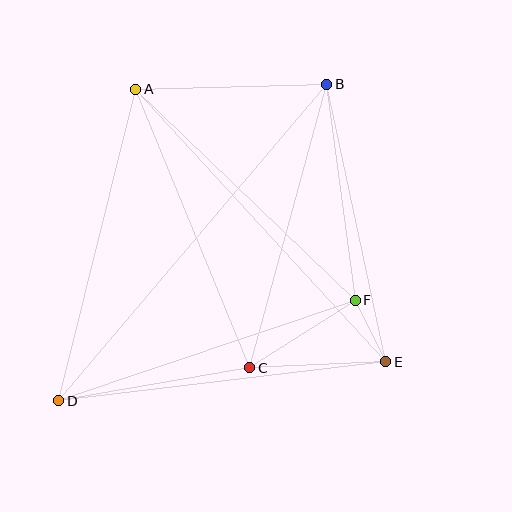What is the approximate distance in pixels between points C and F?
The distance between C and F is approximately 125 pixels.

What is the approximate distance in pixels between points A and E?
The distance between A and E is approximately 370 pixels.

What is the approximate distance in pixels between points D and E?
The distance between D and E is approximately 329 pixels.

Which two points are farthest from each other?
Points B and D are farthest from each other.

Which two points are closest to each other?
Points E and F are closest to each other.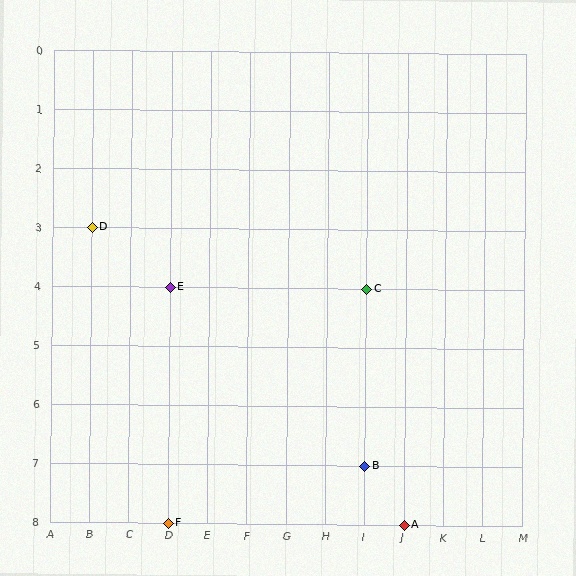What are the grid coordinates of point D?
Point D is at grid coordinates (B, 3).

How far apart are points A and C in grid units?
Points A and C are 1 column and 4 rows apart (about 4.1 grid units diagonally).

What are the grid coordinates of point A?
Point A is at grid coordinates (J, 8).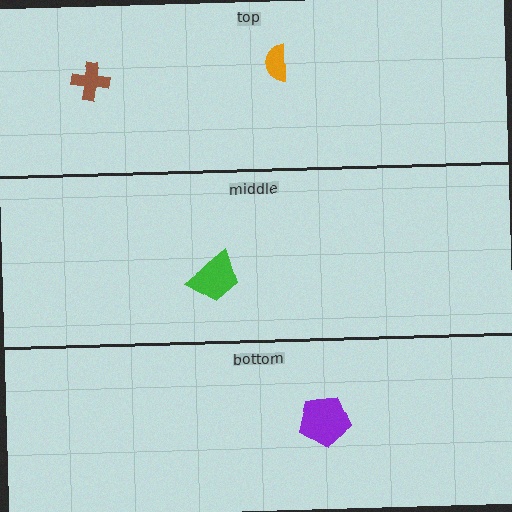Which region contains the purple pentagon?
The bottom region.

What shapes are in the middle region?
The green trapezoid.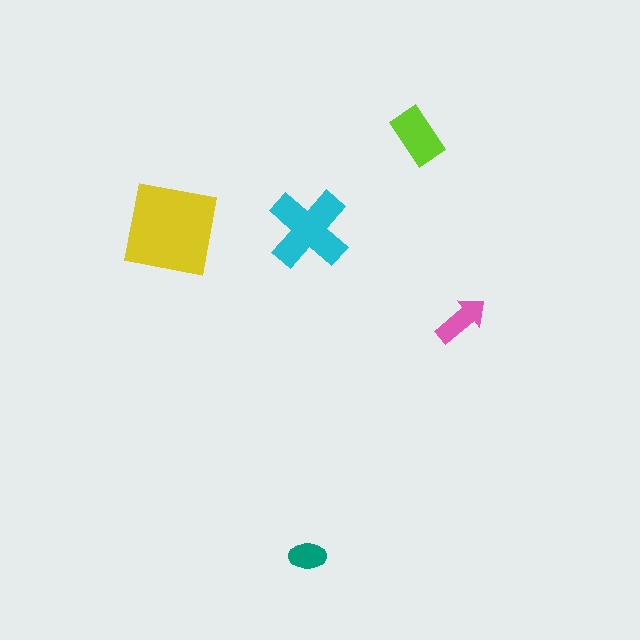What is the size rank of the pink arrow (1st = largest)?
4th.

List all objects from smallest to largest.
The teal ellipse, the pink arrow, the lime rectangle, the cyan cross, the yellow square.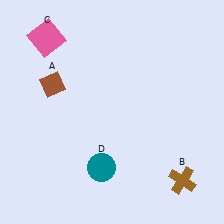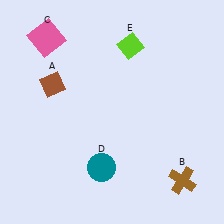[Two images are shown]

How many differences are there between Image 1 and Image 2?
There is 1 difference between the two images.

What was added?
A lime diamond (E) was added in Image 2.